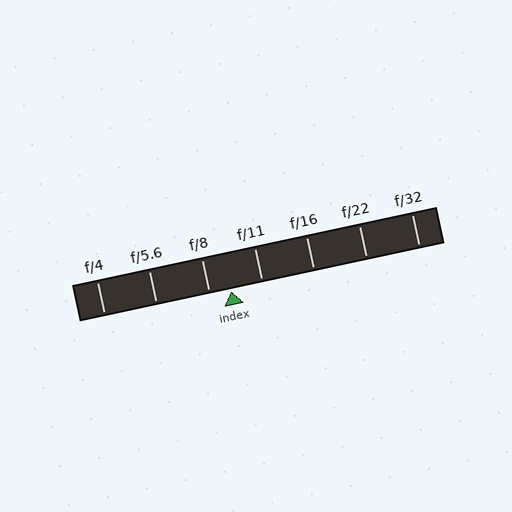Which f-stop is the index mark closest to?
The index mark is closest to f/8.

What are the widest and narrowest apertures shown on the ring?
The widest aperture shown is f/4 and the narrowest is f/32.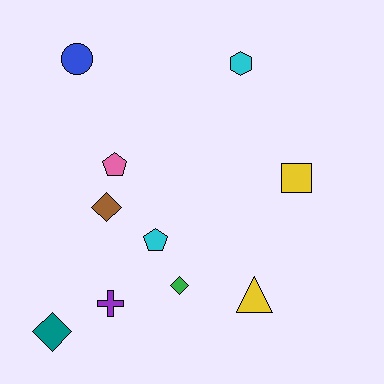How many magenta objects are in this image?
There are no magenta objects.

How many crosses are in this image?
There is 1 cross.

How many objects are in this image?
There are 10 objects.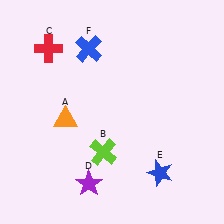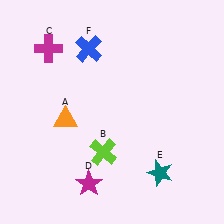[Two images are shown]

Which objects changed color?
C changed from red to magenta. D changed from purple to magenta. E changed from blue to teal.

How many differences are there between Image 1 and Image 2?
There are 3 differences between the two images.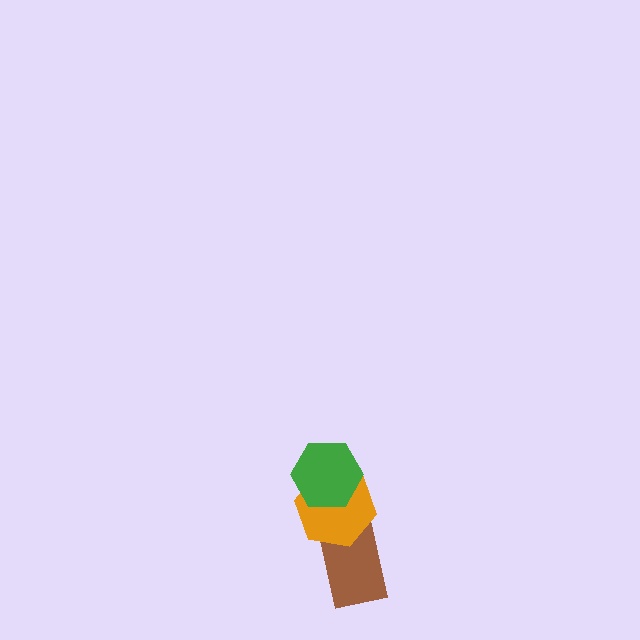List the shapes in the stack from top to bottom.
From top to bottom: the green hexagon, the orange hexagon, the brown rectangle.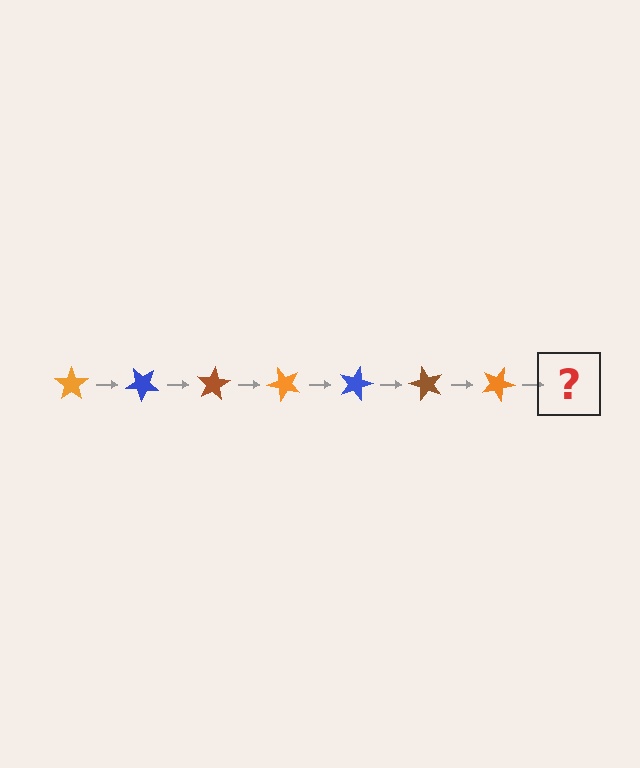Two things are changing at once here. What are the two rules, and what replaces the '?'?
The two rules are that it rotates 40 degrees each step and the color cycles through orange, blue, and brown. The '?' should be a blue star, rotated 280 degrees from the start.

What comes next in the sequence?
The next element should be a blue star, rotated 280 degrees from the start.